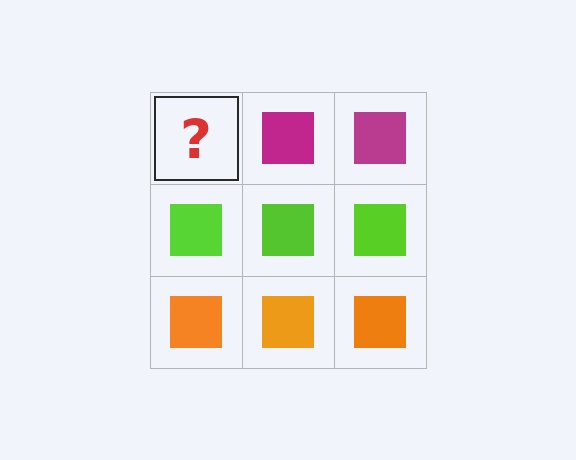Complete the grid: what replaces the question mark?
The question mark should be replaced with a magenta square.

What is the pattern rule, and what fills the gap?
The rule is that each row has a consistent color. The gap should be filled with a magenta square.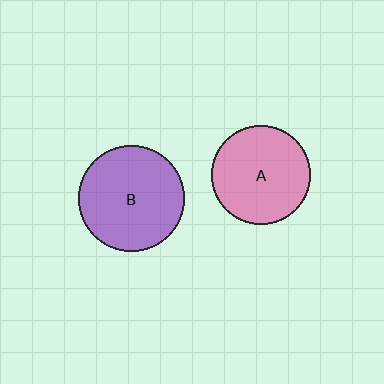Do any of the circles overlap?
No, none of the circles overlap.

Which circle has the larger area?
Circle B (purple).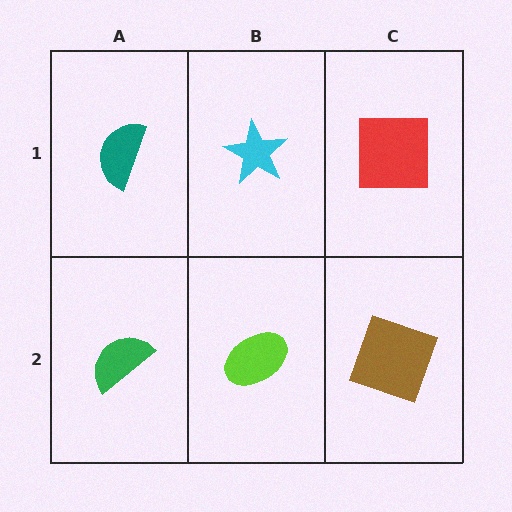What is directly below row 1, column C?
A brown square.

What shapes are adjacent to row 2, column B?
A cyan star (row 1, column B), a green semicircle (row 2, column A), a brown square (row 2, column C).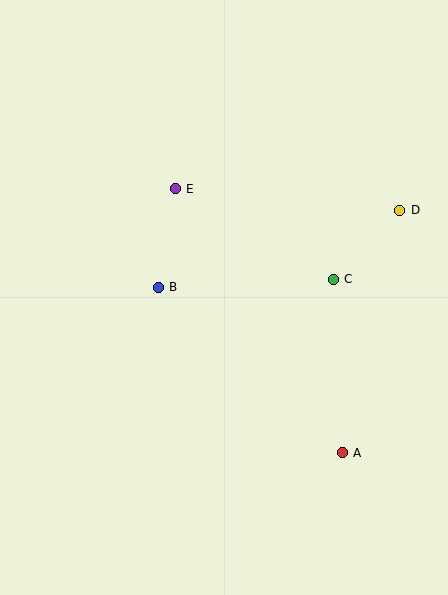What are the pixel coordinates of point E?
Point E is at (175, 189).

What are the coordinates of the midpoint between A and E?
The midpoint between A and E is at (259, 321).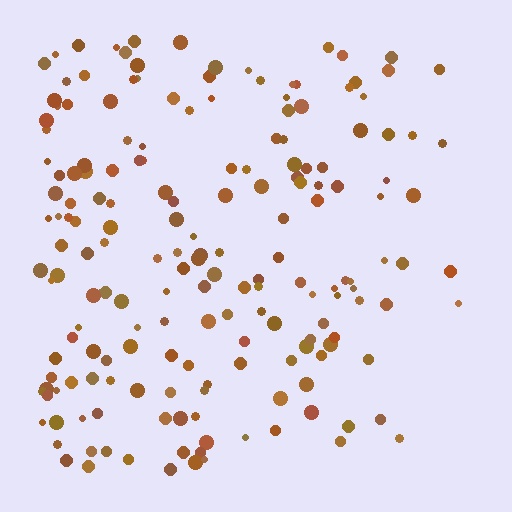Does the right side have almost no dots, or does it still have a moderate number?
Still a moderate number, just noticeably fewer than the left.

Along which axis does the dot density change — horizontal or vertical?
Horizontal.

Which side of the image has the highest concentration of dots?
The left.